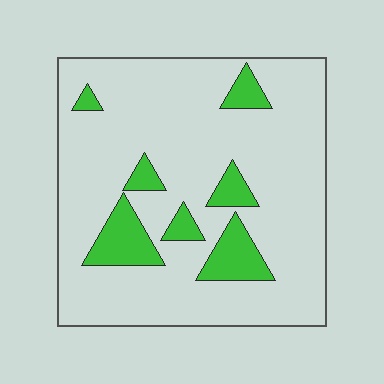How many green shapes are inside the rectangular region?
7.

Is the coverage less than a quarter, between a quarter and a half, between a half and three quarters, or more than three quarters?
Less than a quarter.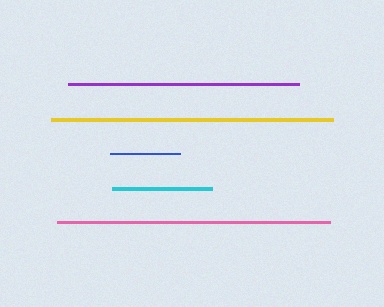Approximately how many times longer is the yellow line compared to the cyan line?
The yellow line is approximately 2.8 times the length of the cyan line.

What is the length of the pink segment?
The pink segment is approximately 273 pixels long.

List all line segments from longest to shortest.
From longest to shortest: yellow, pink, purple, cyan, blue.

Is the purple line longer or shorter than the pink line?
The pink line is longer than the purple line.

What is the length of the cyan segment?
The cyan segment is approximately 100 pixels long.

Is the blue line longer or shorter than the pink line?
The pink line is longer than the blue line.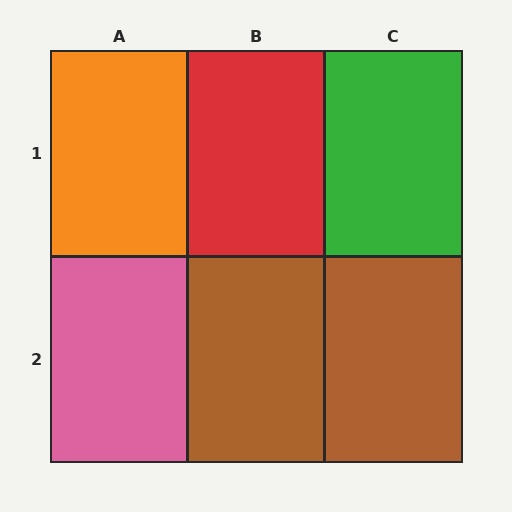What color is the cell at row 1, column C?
Green.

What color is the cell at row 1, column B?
Red.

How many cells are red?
1 cell is red.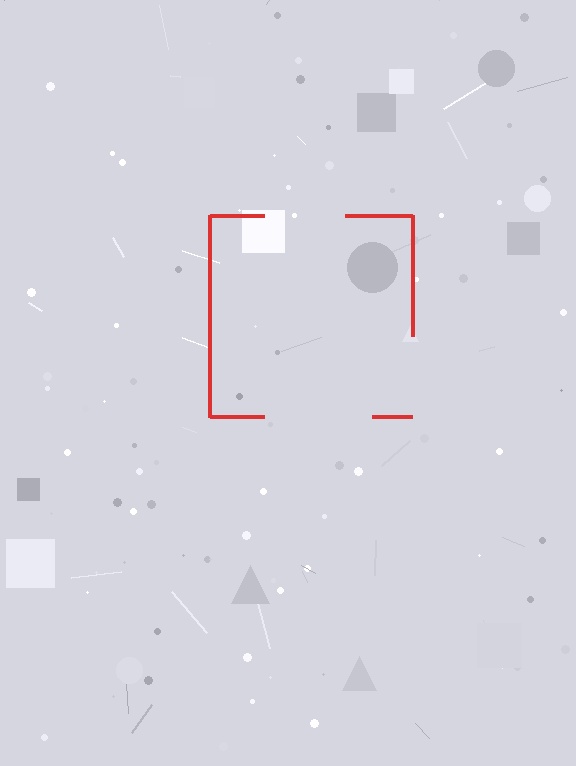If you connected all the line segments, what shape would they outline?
They would outline a square.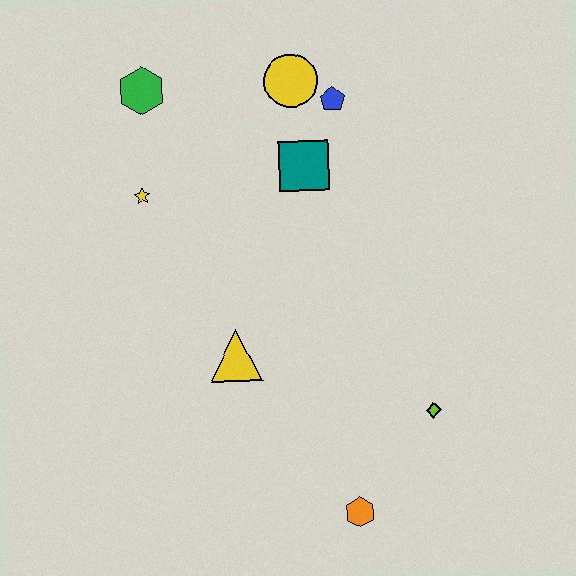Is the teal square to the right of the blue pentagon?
No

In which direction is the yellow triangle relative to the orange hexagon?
The yellow triangle is above the orange hexagon.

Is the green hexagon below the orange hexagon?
No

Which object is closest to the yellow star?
The green hexagon is closest to the yellow star.